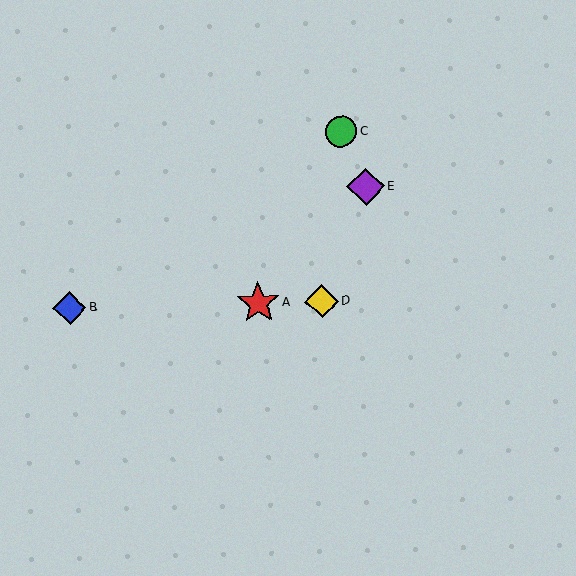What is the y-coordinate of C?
Object C is at y≈131.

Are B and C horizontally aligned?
No, B is at y≈308 and C is at y≈131.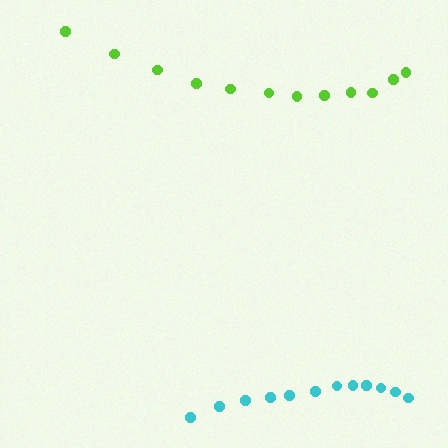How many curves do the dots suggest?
There are 2 distinct paths.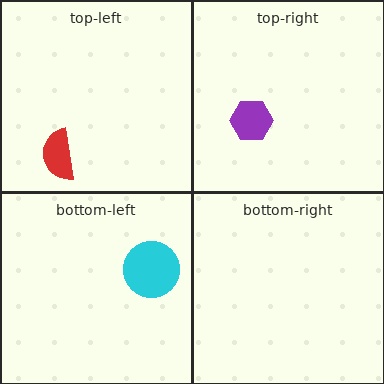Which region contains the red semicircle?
The top-left region.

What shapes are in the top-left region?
The red semicircle.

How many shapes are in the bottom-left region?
1.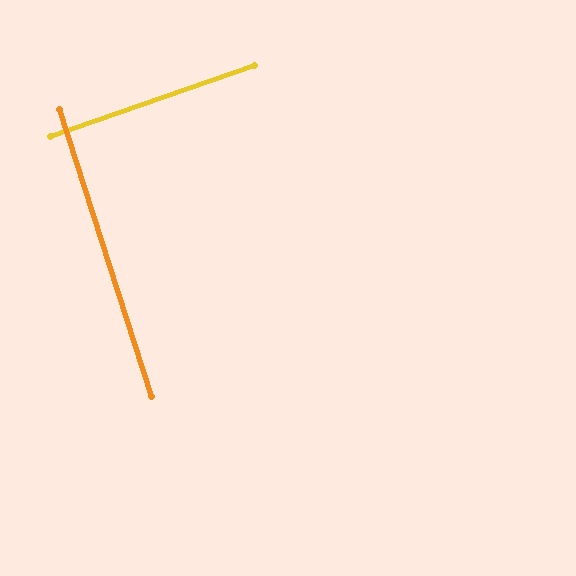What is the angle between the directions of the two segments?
Approximately 88 degrees.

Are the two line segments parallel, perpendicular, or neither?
Perpendicular — they meet at approximately 88°.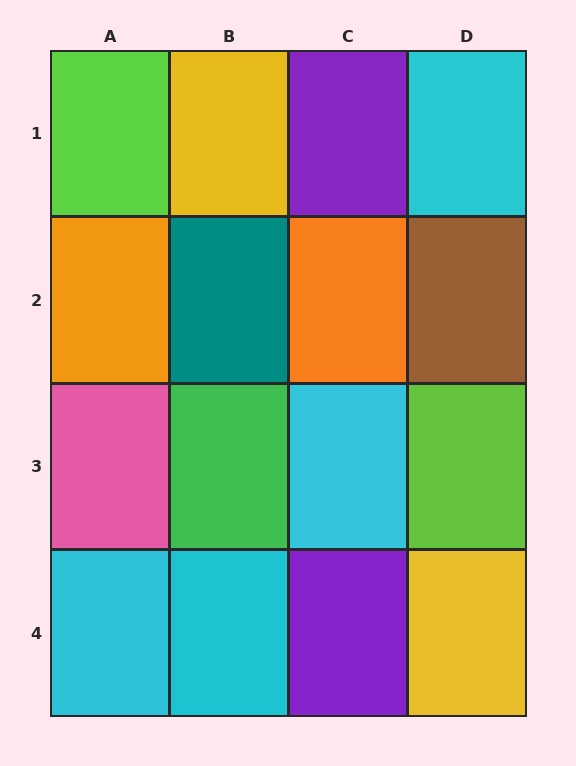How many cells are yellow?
2 cells are yellow.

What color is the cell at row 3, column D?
Lime.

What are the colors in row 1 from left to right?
Lime, yellow, purple, cyan.